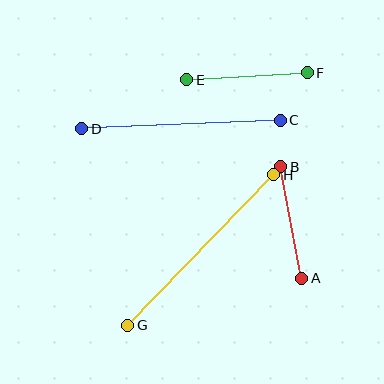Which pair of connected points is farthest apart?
Points G and H are farthest apart.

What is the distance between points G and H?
The distance is approximately 210 pixels.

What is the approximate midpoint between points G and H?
The midpoint is at approximately (201, 250) pixels.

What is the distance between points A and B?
The distance is approximately 114 pixels.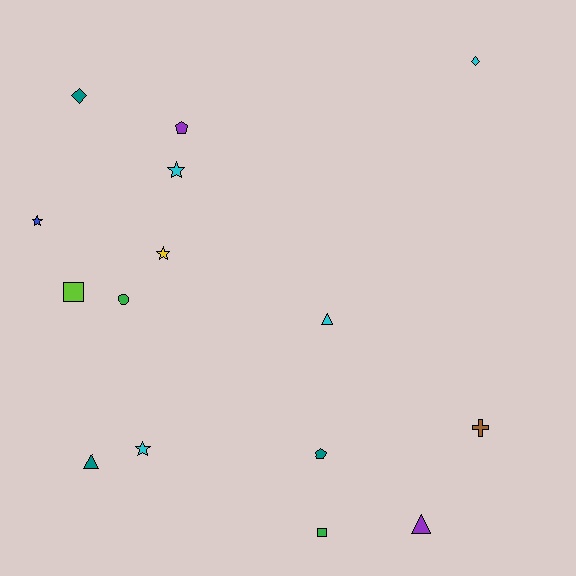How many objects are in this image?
There are 15 objects.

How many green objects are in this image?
There are 2 green objects.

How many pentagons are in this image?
There are 2 pentagons.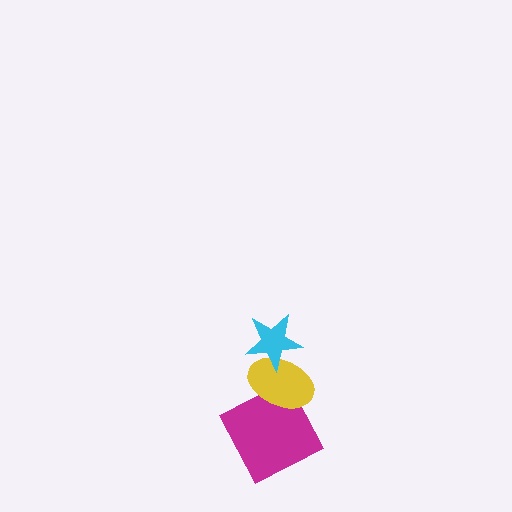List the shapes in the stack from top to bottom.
From top to bottom: the cyan star, the yellow ellipse, the magenta square.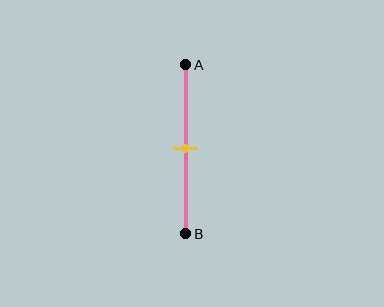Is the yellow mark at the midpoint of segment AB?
Yes, the mark is approximately at the midpoint.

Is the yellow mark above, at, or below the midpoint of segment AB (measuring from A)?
The yellow mark is approximately at the midpoint of segment AB.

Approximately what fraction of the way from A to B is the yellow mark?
The yellow mark is approximately 50% of the way from A to B.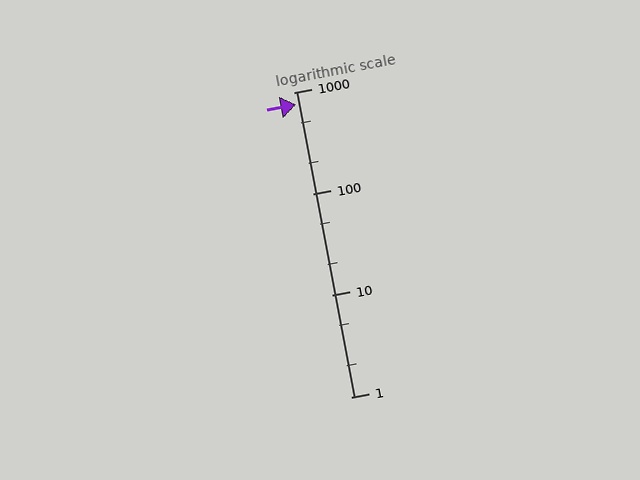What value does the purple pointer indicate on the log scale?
The pointer indicates approximately 760.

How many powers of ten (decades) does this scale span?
The scale spans 3 decades, from 1 to 1000.